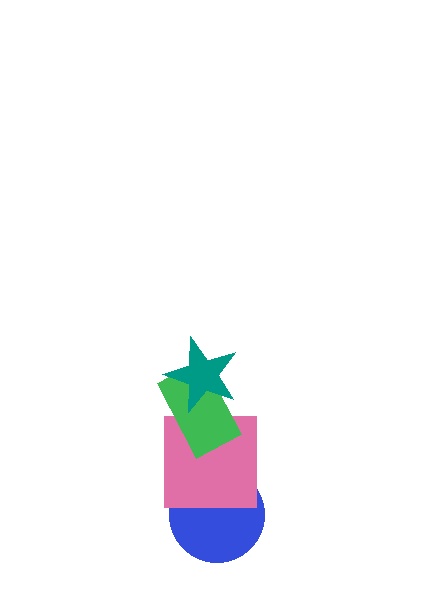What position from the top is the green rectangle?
The green rectangle is 2nd from the top.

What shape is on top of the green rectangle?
The teal star is on top of the green rectangle.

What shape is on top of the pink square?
The green rectangle is on top of the pink square.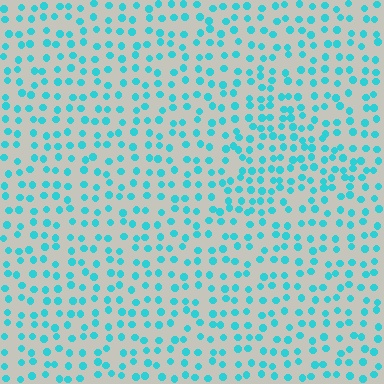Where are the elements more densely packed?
The elements are more densely packed inside the triangle boundary.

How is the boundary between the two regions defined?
The boundary is defined by a change in element density (approximately 1.6x ratio). All elements are the same color, size, and shape.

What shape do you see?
I see a triangle.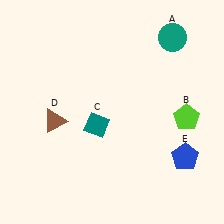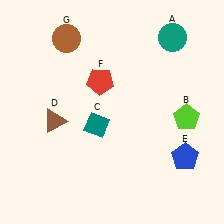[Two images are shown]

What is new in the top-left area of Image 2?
A brown circle (G) was added in the top-left area of Image 2.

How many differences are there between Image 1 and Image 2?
There are 2 differences between the two images.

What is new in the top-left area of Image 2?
A red pentagon (F) was added in the top-left area of Image 2.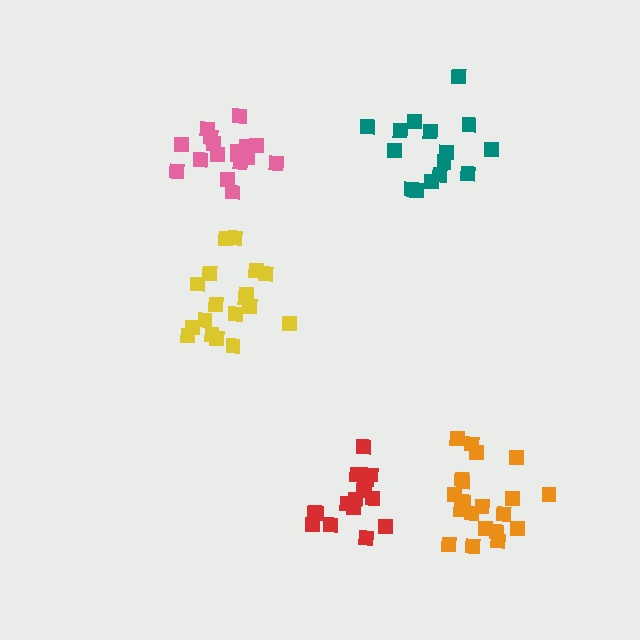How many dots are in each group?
Group 1: 17 dots, Group 2: 20 dots, Group 3: 15 dots, Group 4: 18 dots, Group 5: 18 dots (88 total).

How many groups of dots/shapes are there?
There are 5 groups.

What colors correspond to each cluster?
The clusters are colored: red, orange, teal, yellow, pink.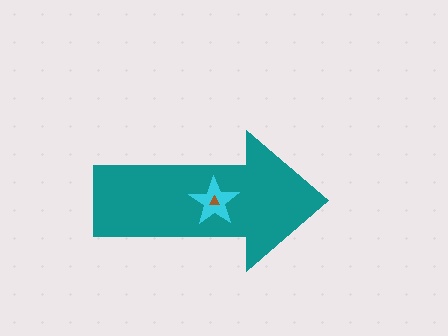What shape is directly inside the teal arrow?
The cyan star.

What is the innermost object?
The brown triangle.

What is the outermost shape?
The teal arrow.